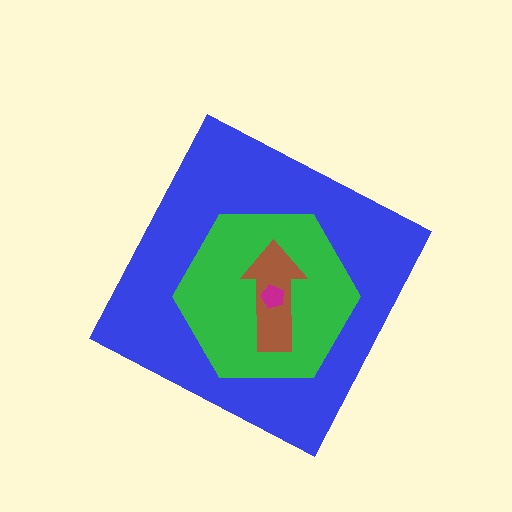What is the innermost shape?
The magenta pentagon.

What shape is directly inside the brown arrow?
The magenta pentagon.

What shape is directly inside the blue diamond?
The green hexagon.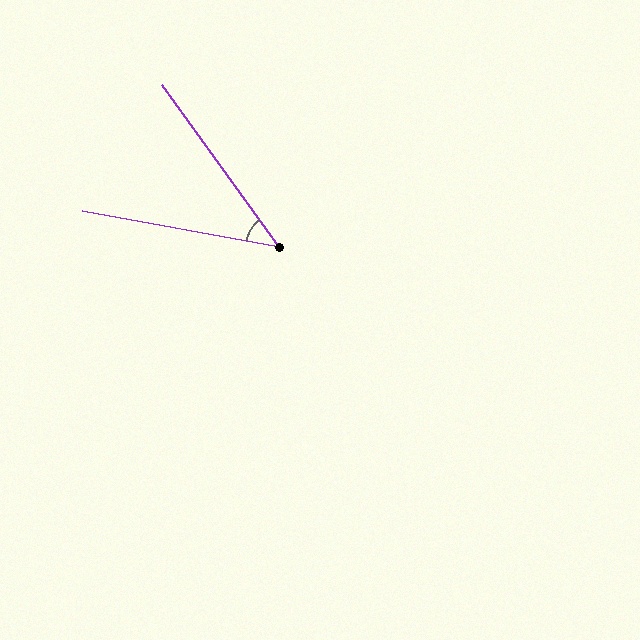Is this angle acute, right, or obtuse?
It is acute.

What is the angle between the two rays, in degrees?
Approximately 44 degrees.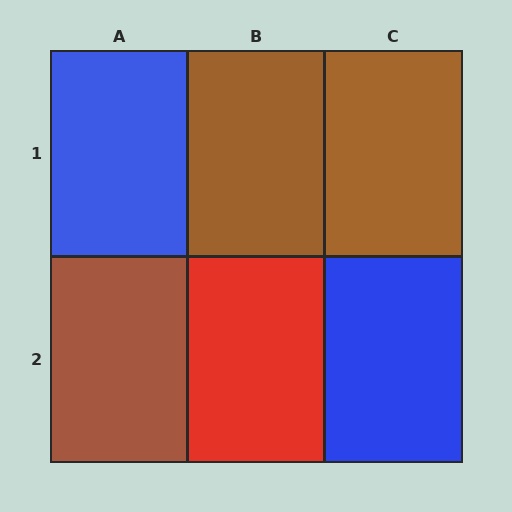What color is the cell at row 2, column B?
Red.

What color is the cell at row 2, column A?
Brown.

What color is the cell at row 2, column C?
Blue.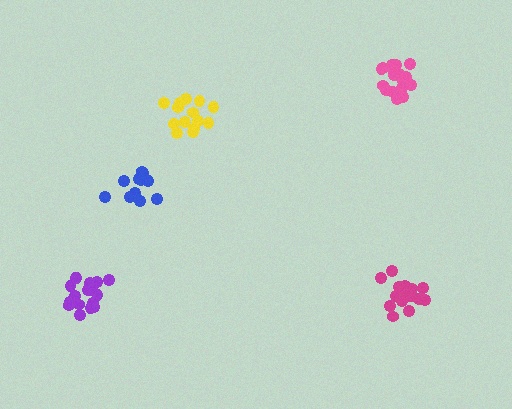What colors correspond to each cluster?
The clusters are colored: yellow, magenta, blue, pink, purple.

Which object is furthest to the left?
The purple cluster is leftmost.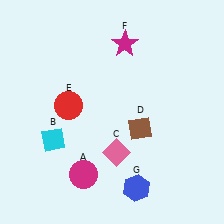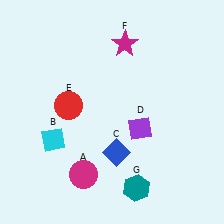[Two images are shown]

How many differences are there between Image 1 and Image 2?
There are 3 differences between the two images.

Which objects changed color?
C changed from pink to blue. D changed from brown to purple. G changed from blue to teal.